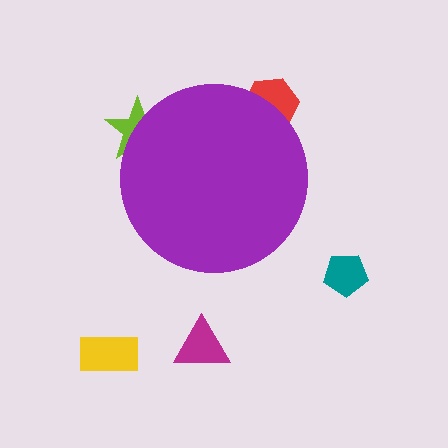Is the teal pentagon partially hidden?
No, the teal pentagon is fully visible.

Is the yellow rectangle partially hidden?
No, the yellow rectangle is fully visible.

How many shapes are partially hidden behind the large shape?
2 shapes are partially hidden.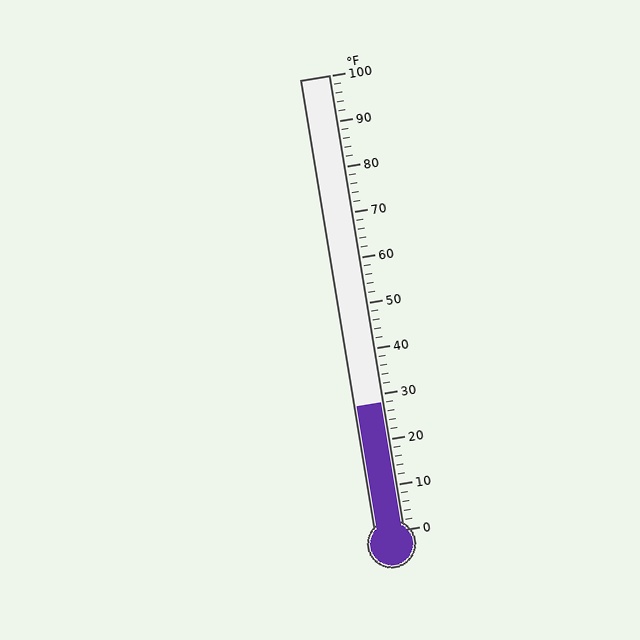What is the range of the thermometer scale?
The thermometer scale ranges from 0°F to 100°F.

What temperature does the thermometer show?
The thermometer shows approximately 28°F.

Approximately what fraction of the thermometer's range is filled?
The thermometer is filled to approximately 30% of its range.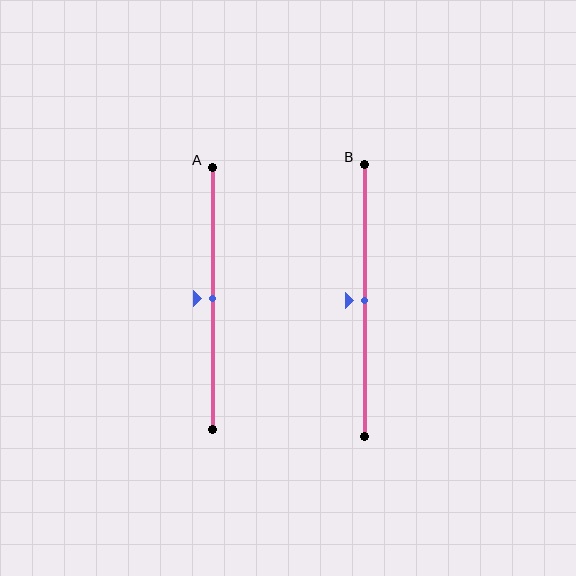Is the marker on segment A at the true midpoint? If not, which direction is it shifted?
Yes, the marker on segment A is at the true midpoint.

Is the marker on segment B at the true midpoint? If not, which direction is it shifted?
Yes, the marker on segment B is at the true midpoint.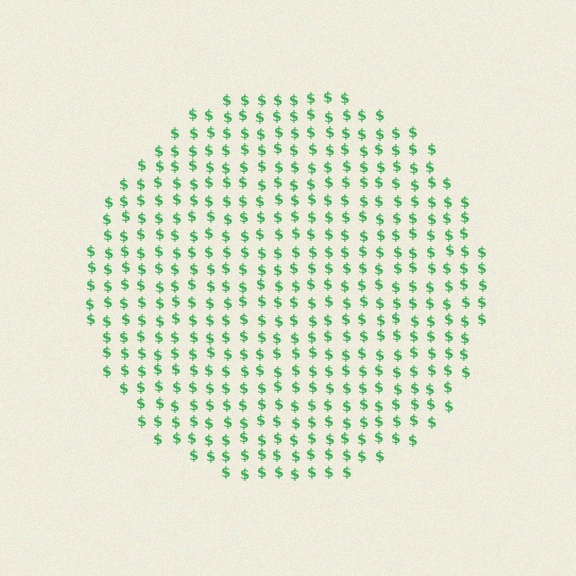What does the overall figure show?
The overall figure shows a circle.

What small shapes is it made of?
It is made of small dollar signs.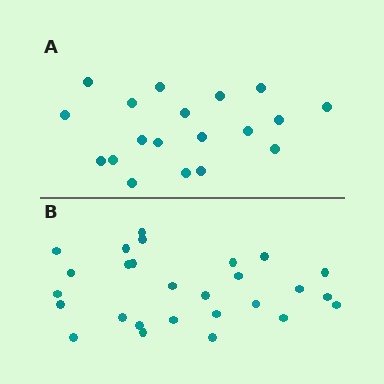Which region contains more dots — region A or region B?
Region B (the bottom region) has more dots.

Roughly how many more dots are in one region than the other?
Region B has roughly 8 or so more dots than region A.